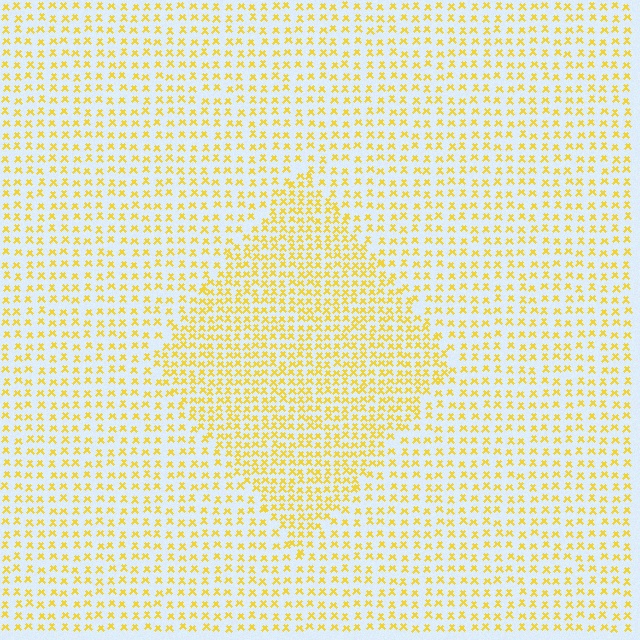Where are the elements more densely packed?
The elements are more densely packed inside the diamond boundary.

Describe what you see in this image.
The image contains small yellow elements arranged at two different densities. A diamond-shaped region is visible where the elements are more densely packed than the surrounding area.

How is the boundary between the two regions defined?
The boundary is defined by a change in element density (approximately 1.7x ratio). All elements are the same color, size, and shape.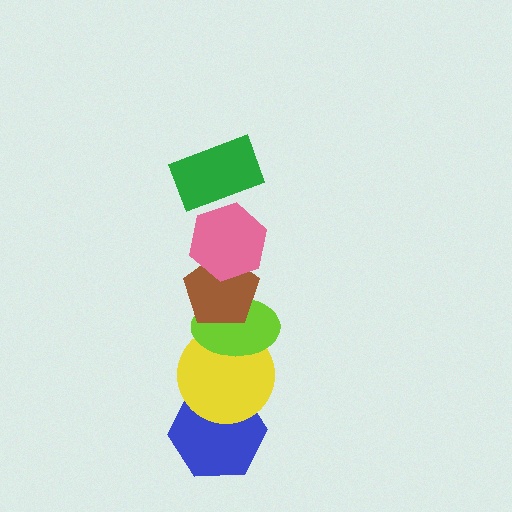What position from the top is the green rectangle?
The green rectangle is 1st from the top.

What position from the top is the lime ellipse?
The lime ellipse is 4th from the top.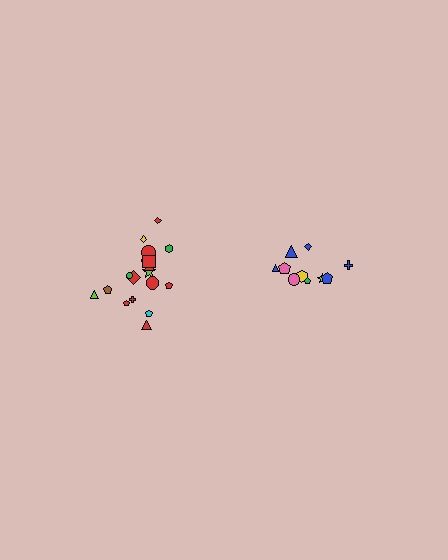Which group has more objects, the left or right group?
The left group.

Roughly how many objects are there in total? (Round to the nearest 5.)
Roughly 30 objects in total.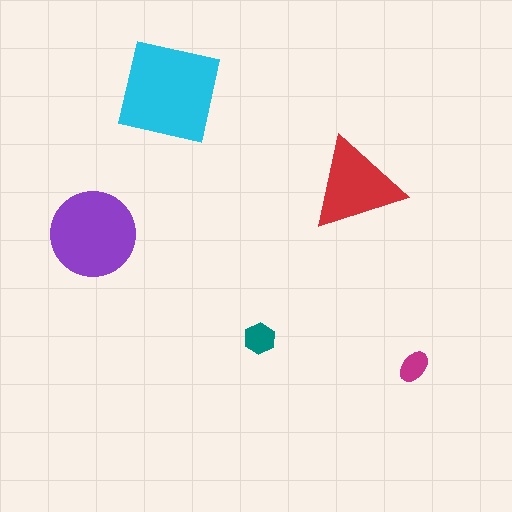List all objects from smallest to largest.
The magenta ellipse, the teal hexagon, the red triangle, the purple circle, the cyan square.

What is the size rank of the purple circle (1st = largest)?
2nd.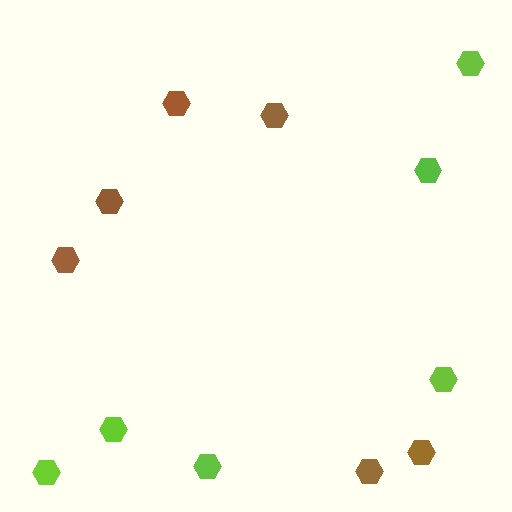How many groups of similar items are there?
There are 2 groups: one group of brown hexagons (6) and one group of lime hexagons (6).